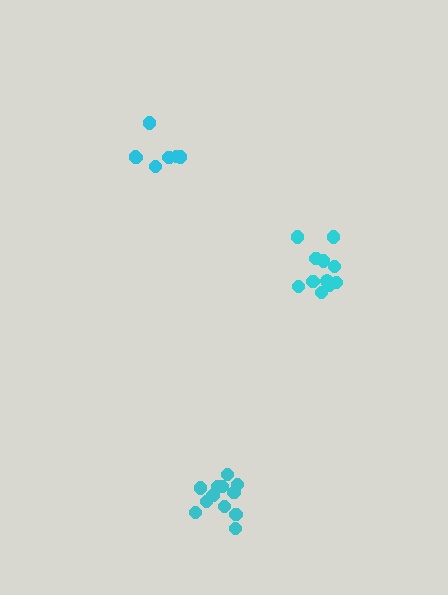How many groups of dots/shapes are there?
There are 3 groups.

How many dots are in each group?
Group 1: 12 dots, Group 2: 11 dots, Group 3: 7 dots (30 total).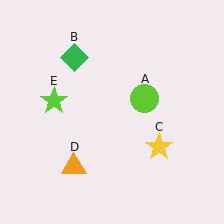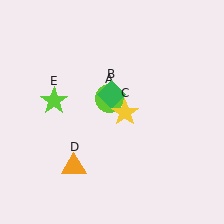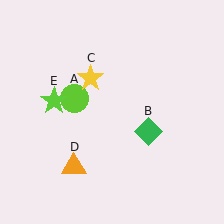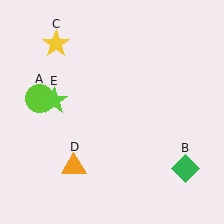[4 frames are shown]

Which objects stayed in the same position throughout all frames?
Orange triangle (object D) and lime star (object E) remained stationary.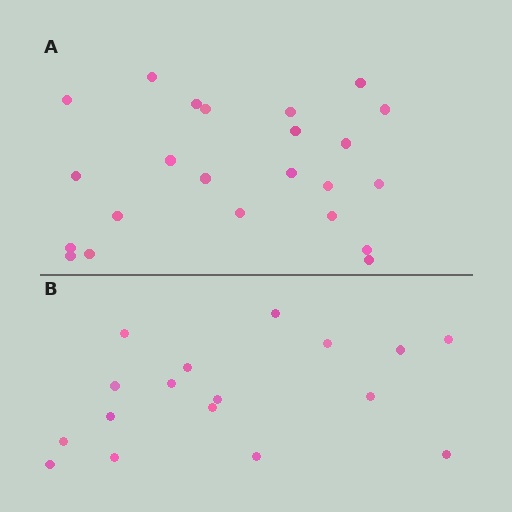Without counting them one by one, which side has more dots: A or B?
Region A (the top region) has more dots.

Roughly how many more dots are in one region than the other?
Region A has about 6 more dots than region B.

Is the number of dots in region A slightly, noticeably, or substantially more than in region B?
Region A has noticeably more, but not dramatically so. The ratio is roughly 1.4 to 1.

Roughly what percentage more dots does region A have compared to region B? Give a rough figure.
About 35% more.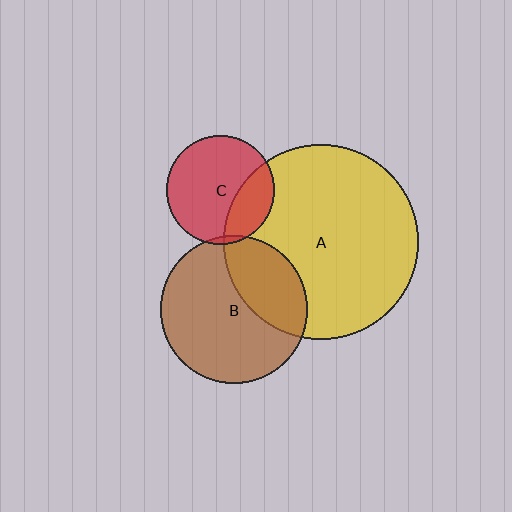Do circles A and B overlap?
Yes.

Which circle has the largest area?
Circle A (yellow).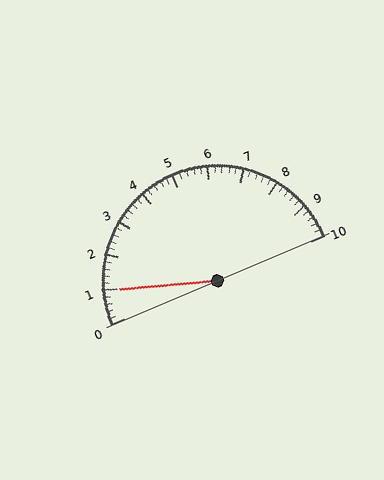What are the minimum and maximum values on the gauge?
The gauge ranges from 0 to 10.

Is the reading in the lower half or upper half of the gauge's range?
The reading is in the lower half of the range (0 to 10).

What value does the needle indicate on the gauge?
The needle indicates approximately 1.0.